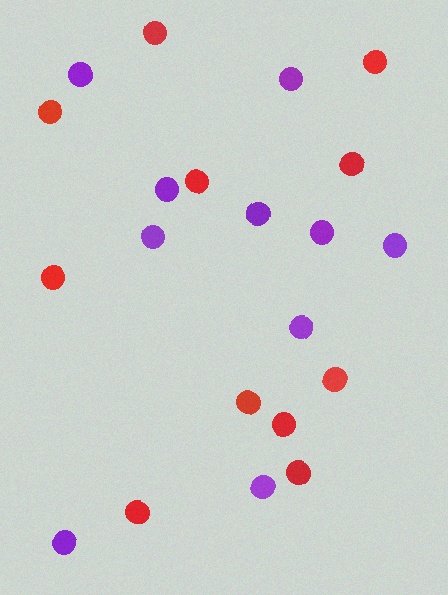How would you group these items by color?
There are 2 groups: one group of red circles (11) and one group of purple circles (10).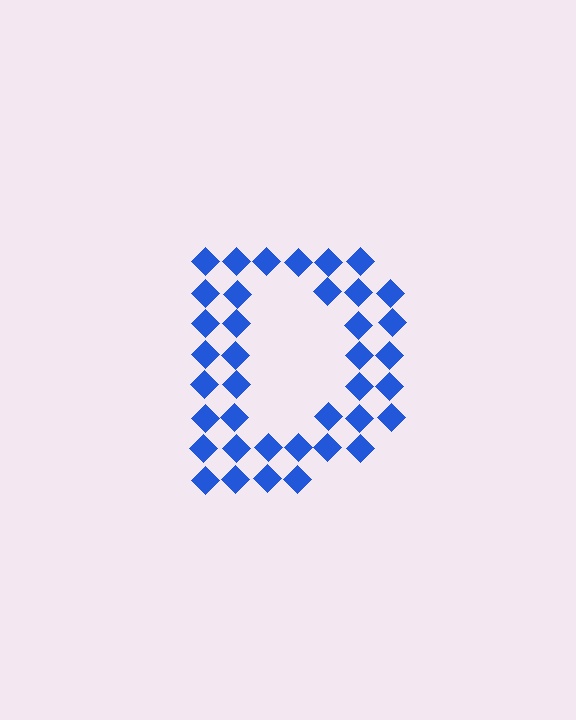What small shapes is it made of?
It is made of small diamonds.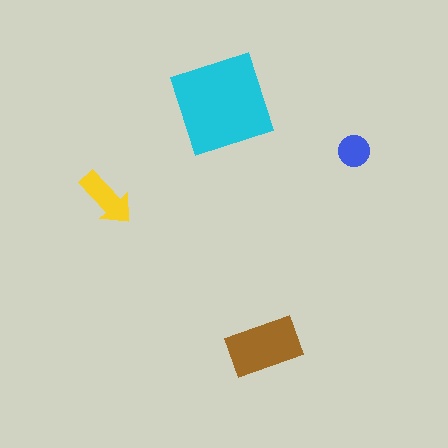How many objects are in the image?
There are 4 objects in the image.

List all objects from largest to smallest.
The cyan square, the brown rectangle, the yellow arrow, the blue circle.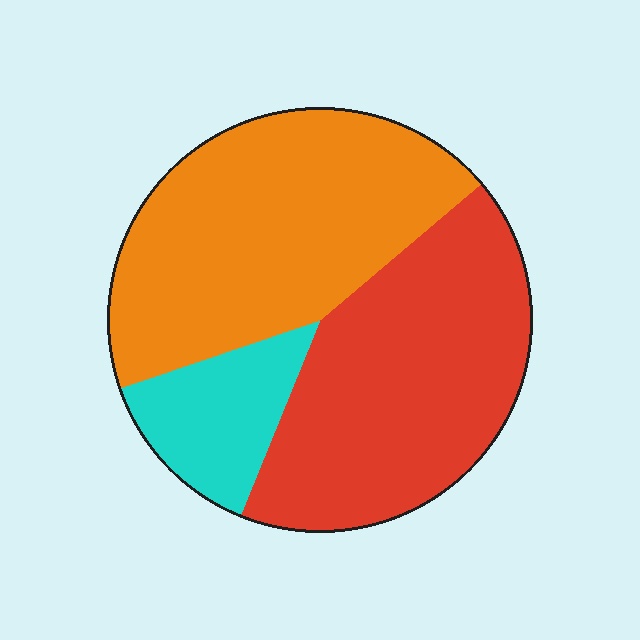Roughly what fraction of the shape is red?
Red takes up between a quarter and a half of the shape.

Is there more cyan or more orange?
Orange.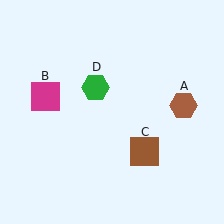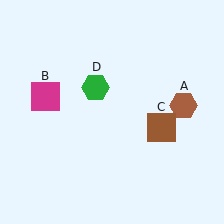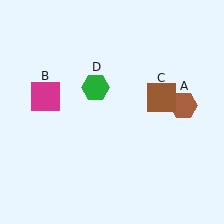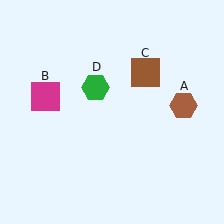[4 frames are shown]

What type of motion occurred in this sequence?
The brown square (object C) rotated counterclockwise around the center of the scene.